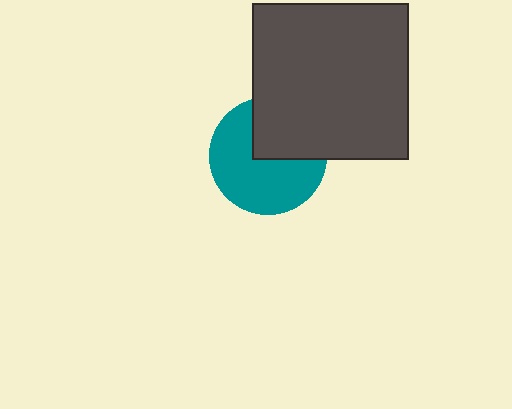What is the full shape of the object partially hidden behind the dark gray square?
The partially hidden object is a teal circle.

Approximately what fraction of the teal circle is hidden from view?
Roughly 36% of the teal circle is hidden behind the dark gray square.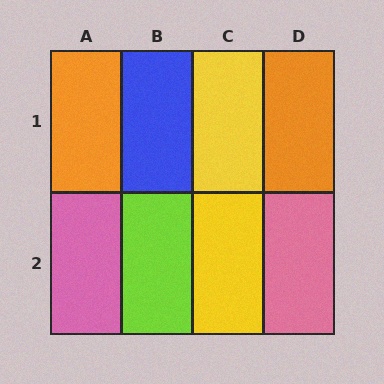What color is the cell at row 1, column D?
Orange.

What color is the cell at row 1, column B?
Blue.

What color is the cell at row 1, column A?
Orange.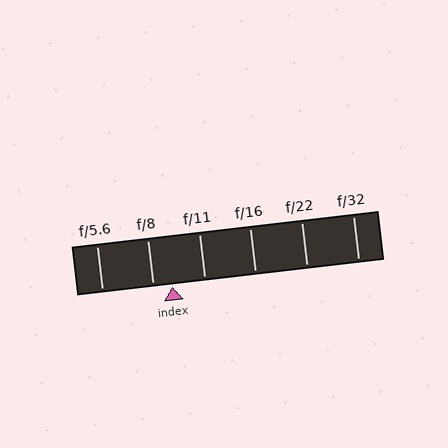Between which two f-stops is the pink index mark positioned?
The index mark is between f/8 and f/11.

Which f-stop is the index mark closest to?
The index mark is closest to f/8.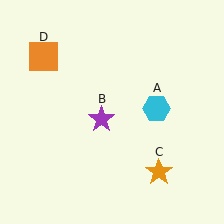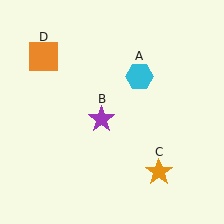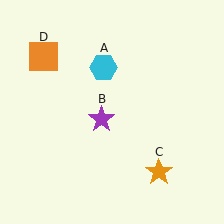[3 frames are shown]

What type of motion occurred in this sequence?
The cyan hexagon (object A) rotated counterclockwise around the center of the scene.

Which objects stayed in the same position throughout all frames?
Purple star (object B) and orange star (object C) and orange square (object D) remained stationary.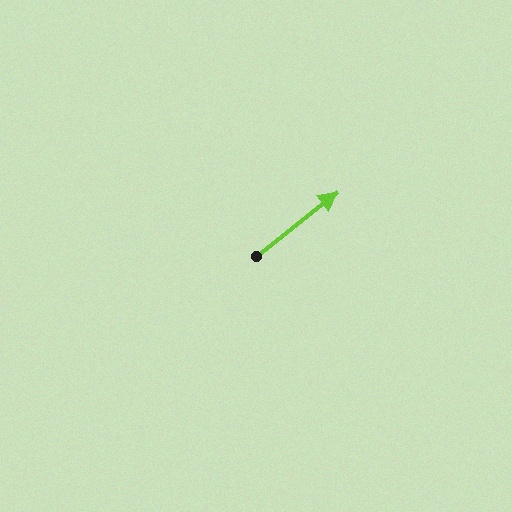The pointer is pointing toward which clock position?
Roughly 2 o'clock.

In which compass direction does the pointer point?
Northeast.